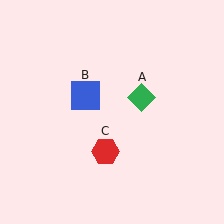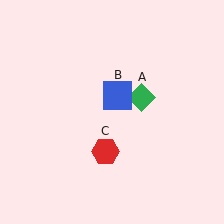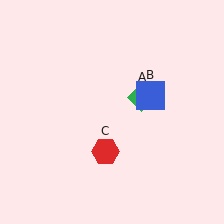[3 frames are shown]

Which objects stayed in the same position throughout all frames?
Green diamond (object A) and red hexagon (object C) remained stationary.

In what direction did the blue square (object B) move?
The blue square (object B) moved right.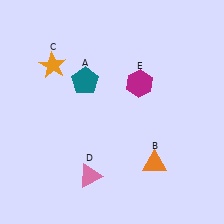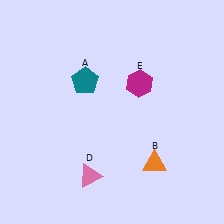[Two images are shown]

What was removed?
The orange star (C) was removed in Image 2.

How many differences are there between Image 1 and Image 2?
There is 1 difference between the two images.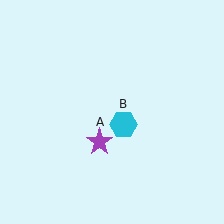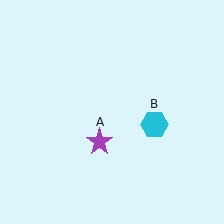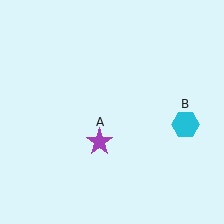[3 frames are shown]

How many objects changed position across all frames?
1 object changed position: cyan hexagon (object B).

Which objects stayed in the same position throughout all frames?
Purple star (object A) remained stationary.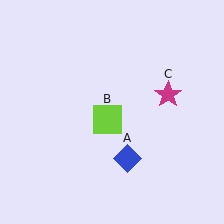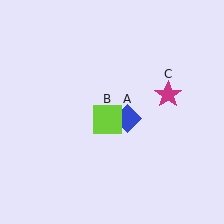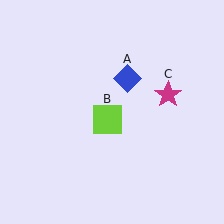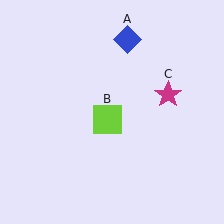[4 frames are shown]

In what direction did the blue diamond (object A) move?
The blue diamond (object A) moved up.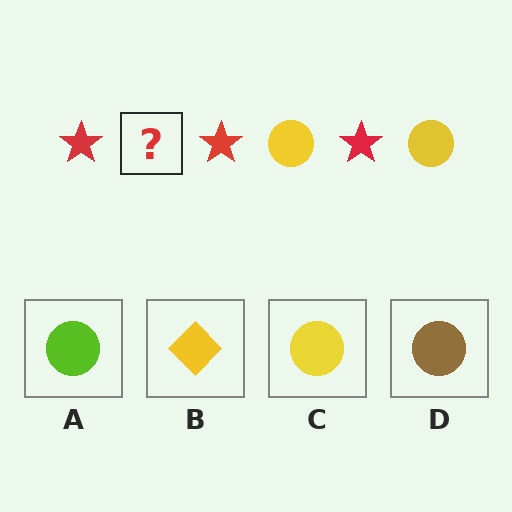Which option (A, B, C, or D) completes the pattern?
C.